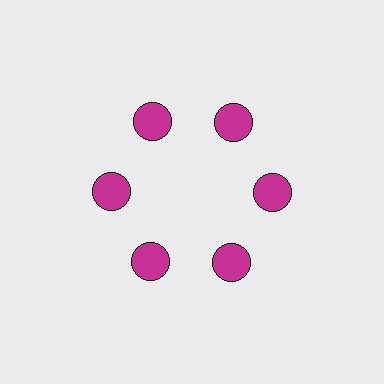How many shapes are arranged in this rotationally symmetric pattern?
There are 6 shapes, arranged in 6 groups of 1.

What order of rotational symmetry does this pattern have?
This pattern has 6-fold rotational symmetry.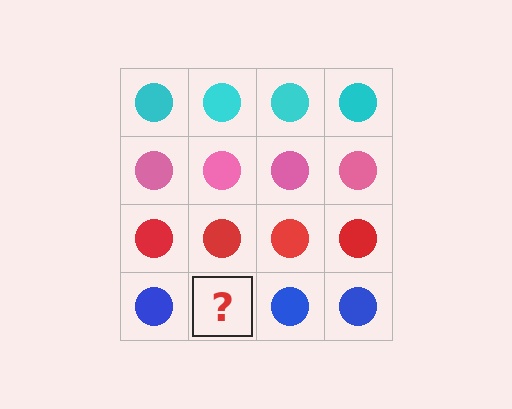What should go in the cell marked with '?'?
The missing cell should contain a blue circle.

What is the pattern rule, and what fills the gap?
The rule is that each row has a consistent color. The gap should be filled with a blue circle.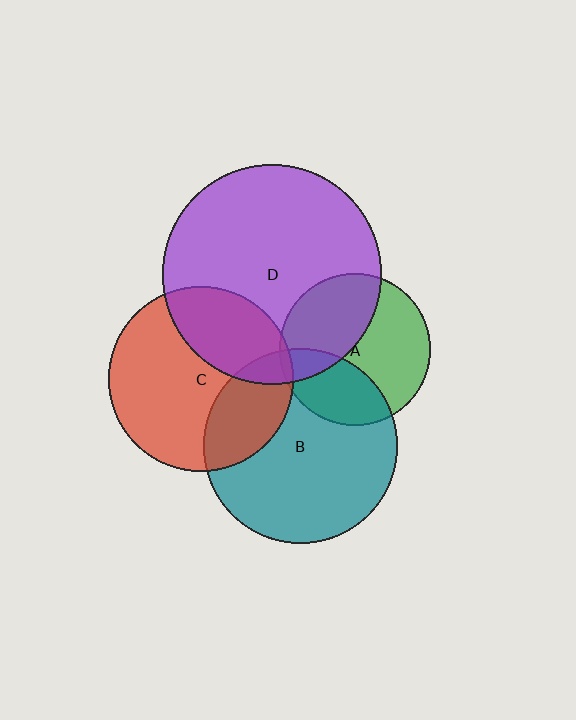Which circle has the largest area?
Circle D (purple).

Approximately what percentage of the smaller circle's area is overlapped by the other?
Approximately 30%.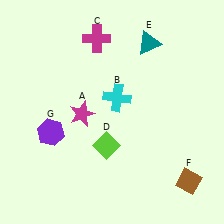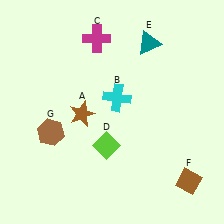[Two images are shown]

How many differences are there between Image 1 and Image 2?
There are 2 differences between the two images.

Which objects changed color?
A changed from magenta to brown. G changed from purple to brown.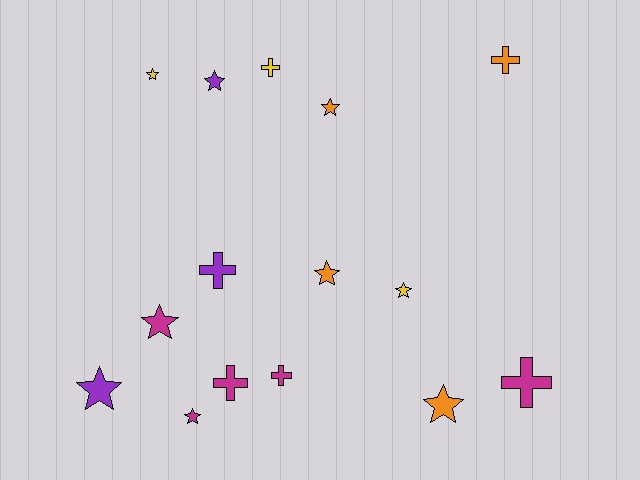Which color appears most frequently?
Magenta, with 5 objects.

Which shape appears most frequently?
Star, with 9 objects.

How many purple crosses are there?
There is 1 purple cross.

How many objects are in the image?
There are 15 objects.